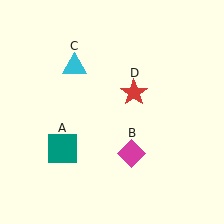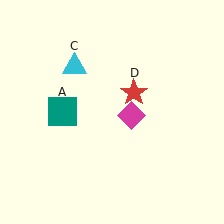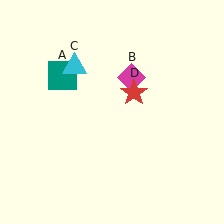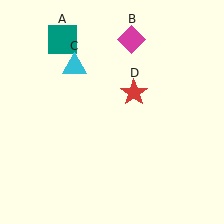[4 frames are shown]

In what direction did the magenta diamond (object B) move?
The magenta diamond (object B) moved up.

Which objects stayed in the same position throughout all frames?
Cyan triangle (object C) and red star (object D) remained stationary.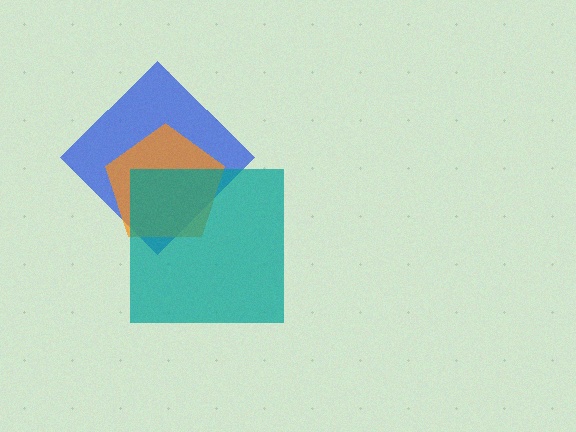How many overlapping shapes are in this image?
There are 3 overlapping shapes in the image.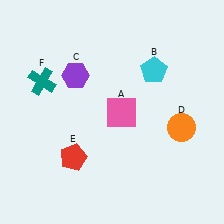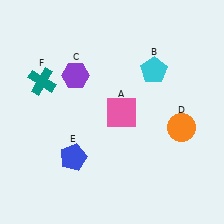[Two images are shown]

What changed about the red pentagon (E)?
In Image 1, E is red. In Image 2, it changed to blue.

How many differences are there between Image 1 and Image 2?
There is 1 difference between the two images.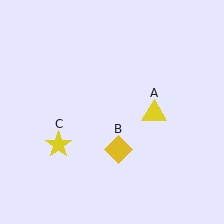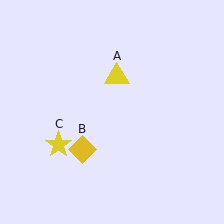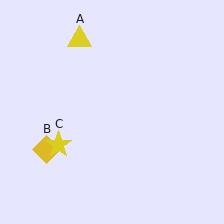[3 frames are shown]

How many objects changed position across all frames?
2 objects changed position: yellow triangle (object A), yellow diamond (object B).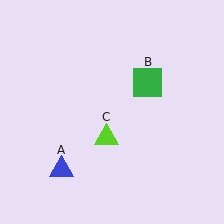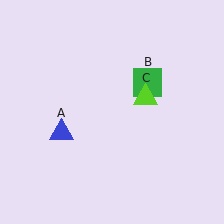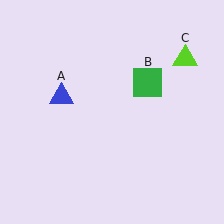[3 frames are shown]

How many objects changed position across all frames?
2 objects changed position: blue triangle (object A), lime triangle (object C).